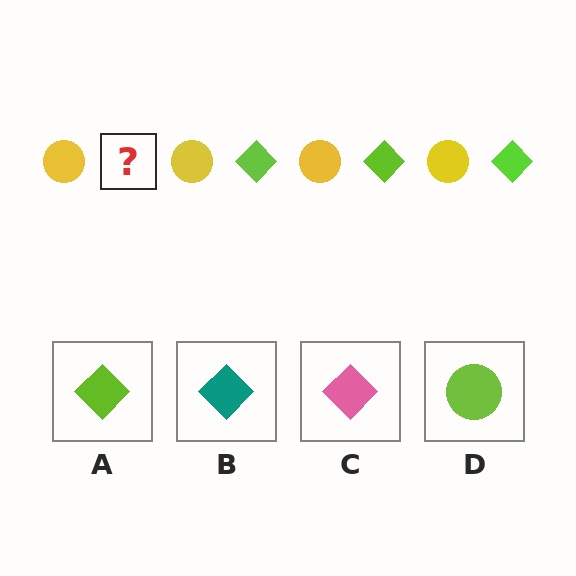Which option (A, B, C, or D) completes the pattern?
A.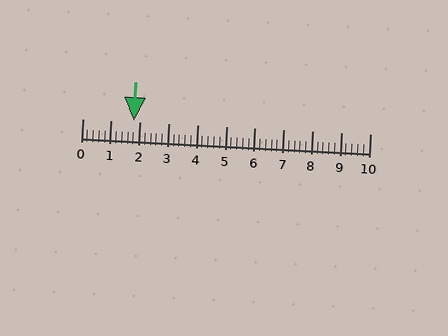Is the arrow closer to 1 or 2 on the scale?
The arrow is closer to 2.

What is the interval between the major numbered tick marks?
The major tick marks are spaced 1 units apart.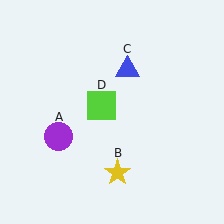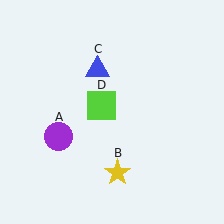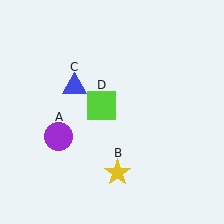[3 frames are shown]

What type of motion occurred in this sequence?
The blue triangle (object C) rotated counterclockwise around the center of the scene.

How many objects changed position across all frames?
1 object changed position: blue triangle (object C).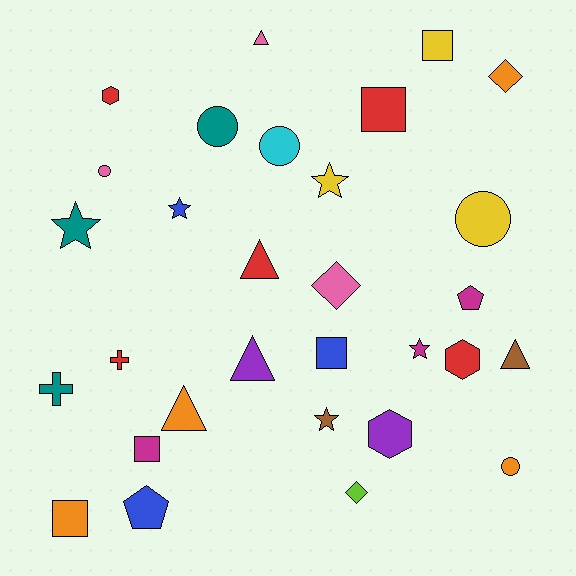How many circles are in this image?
There are 5 circles.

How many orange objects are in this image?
There are 4 orange objects.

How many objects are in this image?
There are 30 objects.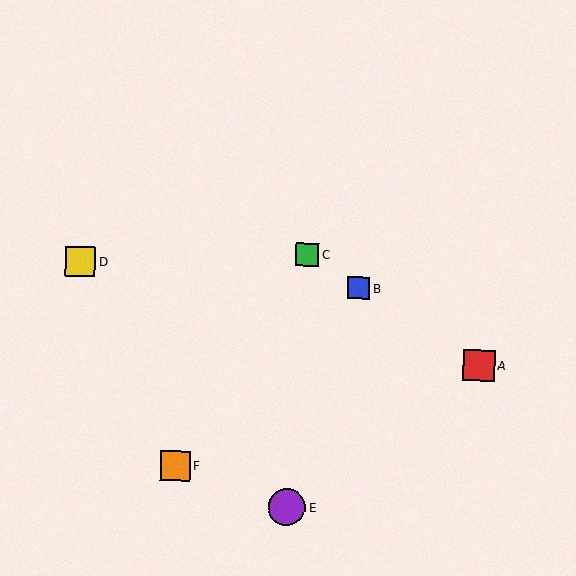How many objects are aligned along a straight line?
3 objects (A, B, C) are aligned along a straight line.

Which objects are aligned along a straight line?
Objects A, B, C are aligned along a straight line.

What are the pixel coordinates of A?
Object A is at (479, 365).